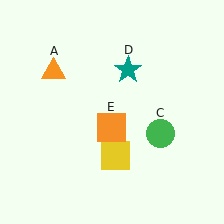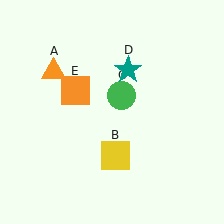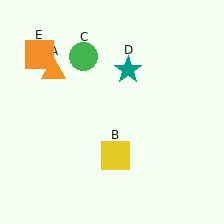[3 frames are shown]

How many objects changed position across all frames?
2 objects changed position: green circle (object C), orange square (object E).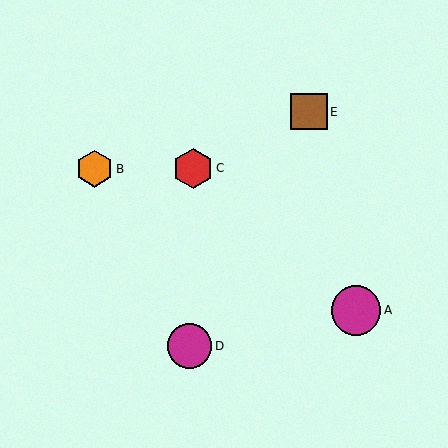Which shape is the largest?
The magenta circle (labeled A) is the largest.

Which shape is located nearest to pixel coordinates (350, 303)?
The magenta circle (labeled A) at (356, 310) is nearest to that location.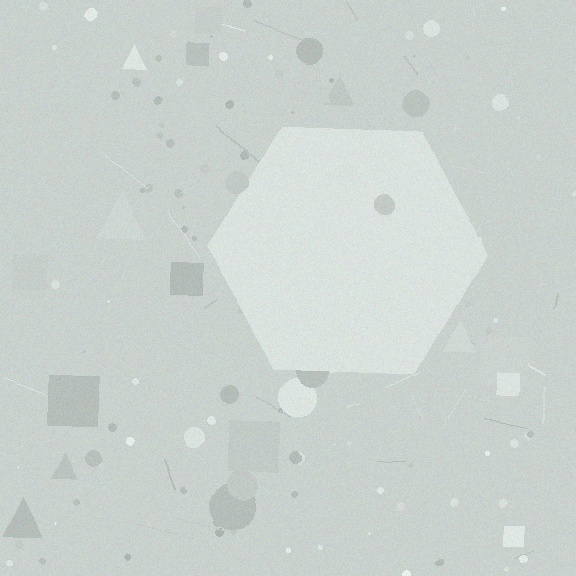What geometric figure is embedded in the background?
A hexagon is embedded in the background.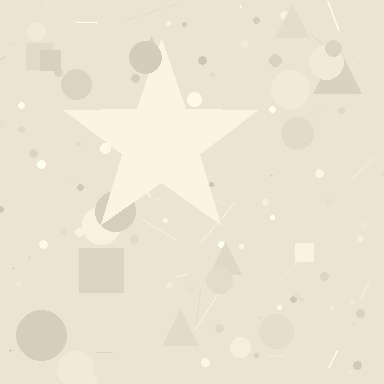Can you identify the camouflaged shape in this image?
The camouflaged shape is a star.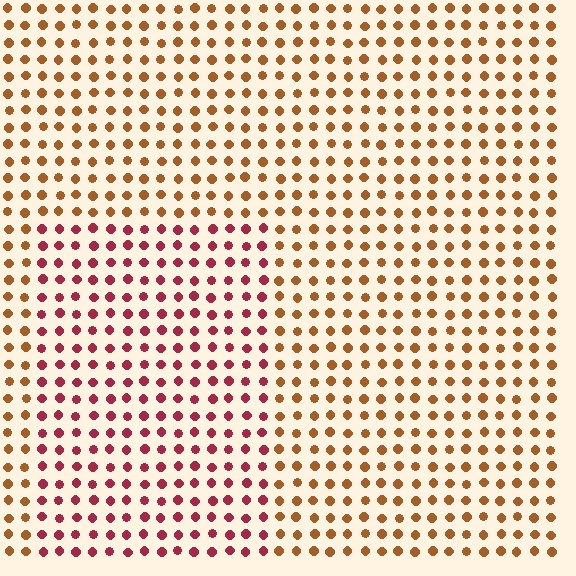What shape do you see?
I see a rectangle.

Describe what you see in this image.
The image is filled with small brown elements in a uniform arrangement. A rectangle-shaped region is visible where the elements are tinted to a slightly different hue, forming a subtle color boundary.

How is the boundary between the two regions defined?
The boundary is defined purely by a slight shift in hue (about 42 degrees). Spacing, size, and orientation are identical on both sides.